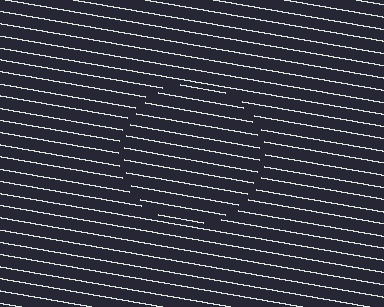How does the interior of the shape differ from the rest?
The interior of the shape contains the same grating, shifted by half a period — the contour is defined by the phase discontinuity where line-ends from the inner and outer gratings abut.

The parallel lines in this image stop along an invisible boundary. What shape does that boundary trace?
An illusory circle. The interior of the shape contains the same grating, shifted by half a period — the contour is defined by the phase discontinuity where line-ends from the inner and outer gratings abut.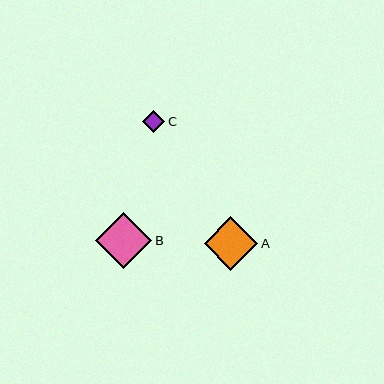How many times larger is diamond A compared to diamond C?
Diamond A is approximately 2.4 times the size of diamond C.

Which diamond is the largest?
Diamond B is the largest with a size of approximately 56 pixels.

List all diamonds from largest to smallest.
From largest to smallest: B, A, C.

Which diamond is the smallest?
Diamond C is the smallest with a size of approximately 22 pixels.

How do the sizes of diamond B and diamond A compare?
Diamond B and diamond A are approximately the same size.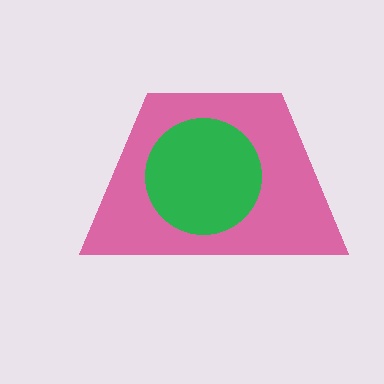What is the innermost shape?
The green circle.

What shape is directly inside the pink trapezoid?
The green circle.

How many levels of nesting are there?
2.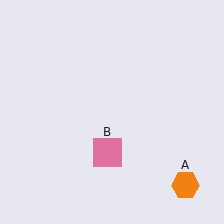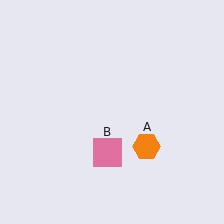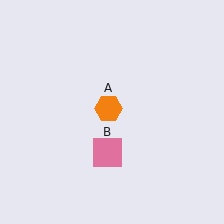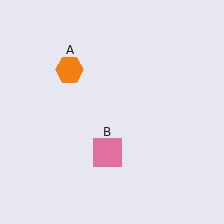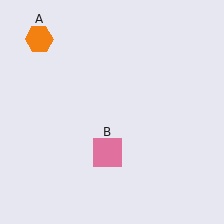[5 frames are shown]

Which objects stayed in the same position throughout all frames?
Pink square (object B) remained stationary.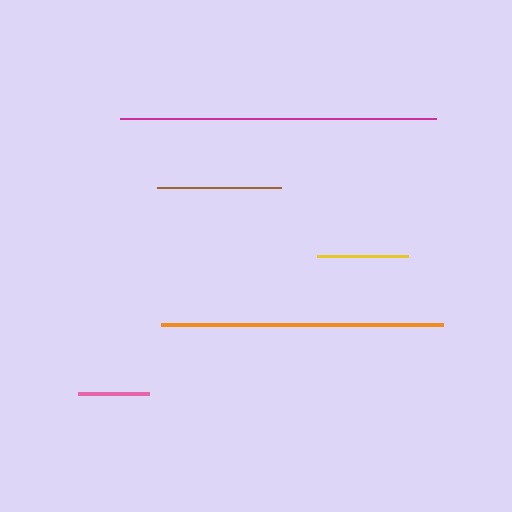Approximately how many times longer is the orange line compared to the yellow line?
The orange line is approximately 3.1 times the length of the yellow line.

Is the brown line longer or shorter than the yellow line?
The brown line is longer than the yellow line.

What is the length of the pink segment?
The pink segment is approximately 71 pixels long.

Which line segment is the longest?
The magenta line is the longest at approximately 316 pixels.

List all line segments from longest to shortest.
From longest to shortest: magenta, orange, brown, yellow, pink.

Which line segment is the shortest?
The pink line is the shortest at approximately 71 pixels.